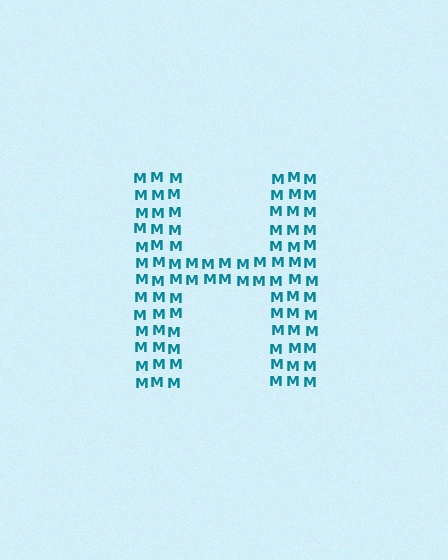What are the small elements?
The small elements are letter M's.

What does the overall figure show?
The overall figure shows the letter H.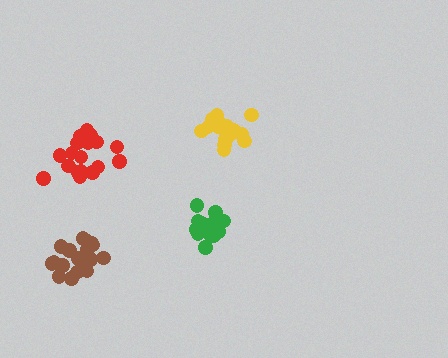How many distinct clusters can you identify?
There are 4 distinct clusters.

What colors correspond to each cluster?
The clusters are colored: red, green, brown, yellow.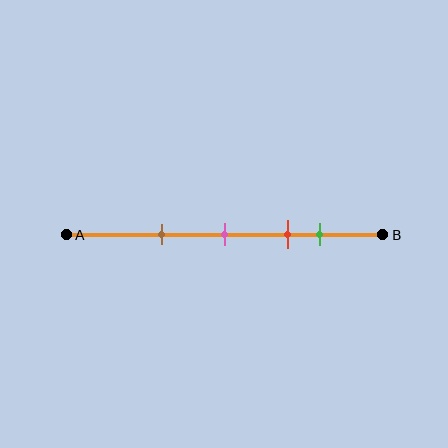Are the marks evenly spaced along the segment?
No, the marks are not evenly spaced.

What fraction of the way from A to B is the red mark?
The red mark is approximately 70% (0.7) of the way from A to B.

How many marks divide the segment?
There are 4 marks dividing the segment.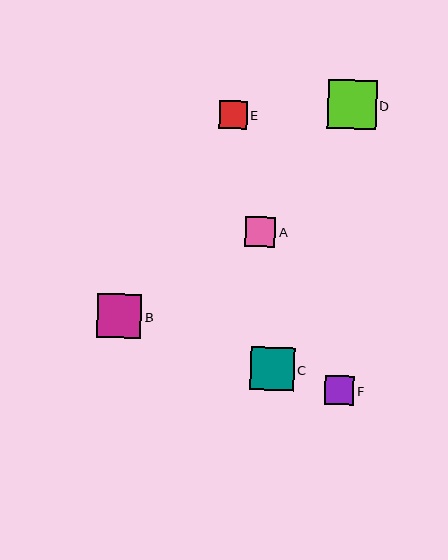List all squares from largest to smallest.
From largest to smallest: D, B, C, A, F, E.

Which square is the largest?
Square D is the largest with a size of approximately 49 pixels.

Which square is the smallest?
Square E is the smallest with a size of approximately 28 pixels.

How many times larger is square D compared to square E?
Square D is approximately 1.7 times the size of square E.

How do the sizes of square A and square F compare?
Square A and square F are approximately the same size.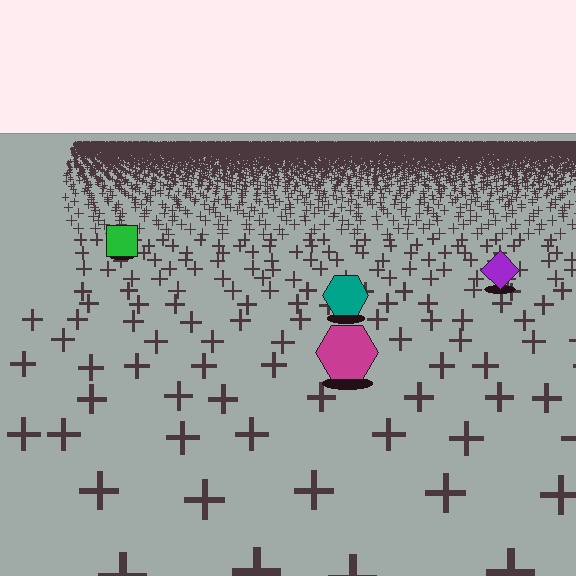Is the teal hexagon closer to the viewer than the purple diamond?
Yes. The teal hexagon is closer — you can tell from the texture gradient: the ground texture is coarser near it.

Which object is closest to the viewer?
The magenta hexagon is closest. The texture marks near it are larger and more spread out.